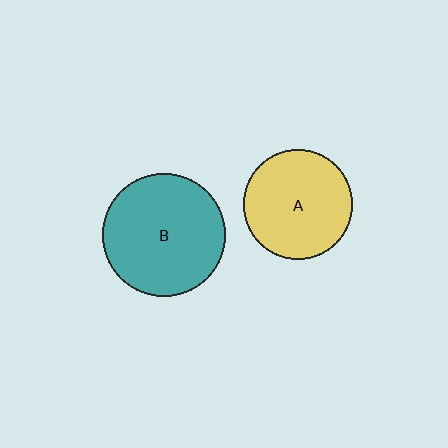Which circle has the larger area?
Circle B (teal).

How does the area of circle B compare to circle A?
Approximately 1.3 times.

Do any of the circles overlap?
No, none of the circles overlap.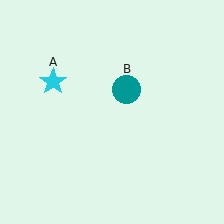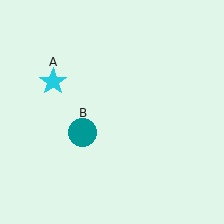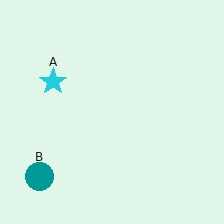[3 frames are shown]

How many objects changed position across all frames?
1 object changed position: teal circle (object B).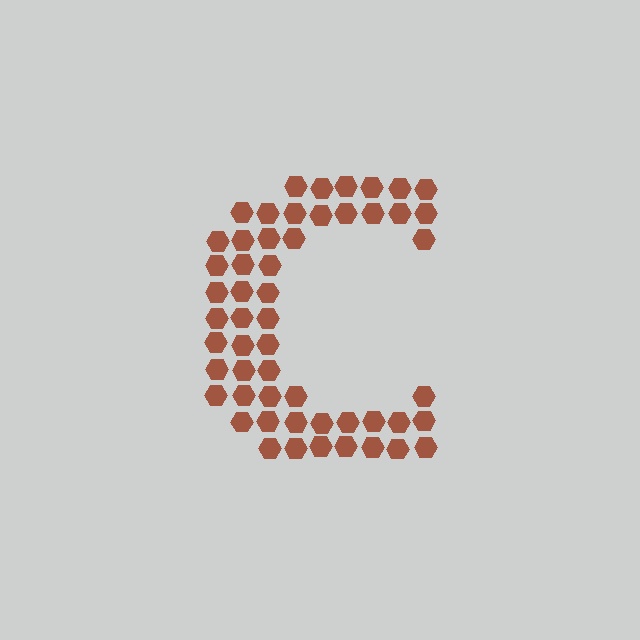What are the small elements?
The small elements are hexagons.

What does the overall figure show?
The overall figure shows the letter C.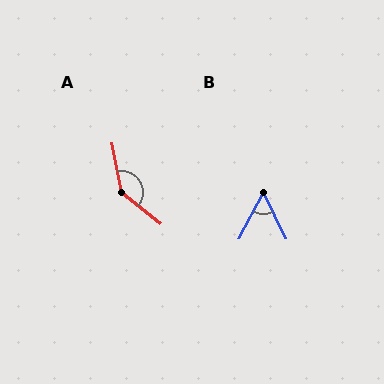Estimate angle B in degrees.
Approximately 53 degrees.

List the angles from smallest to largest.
B (53°), A (140°).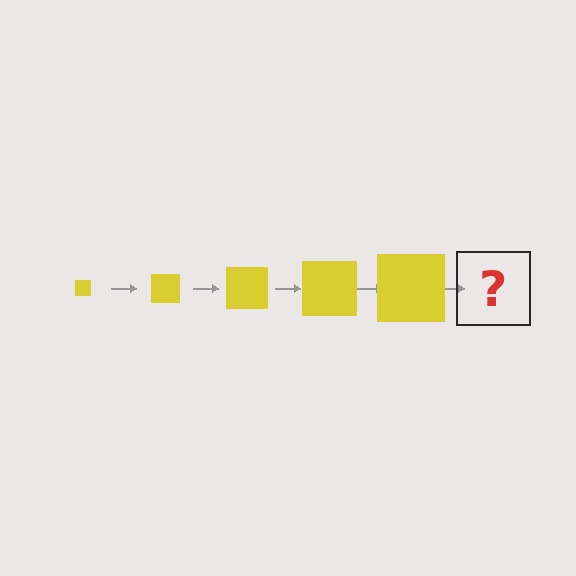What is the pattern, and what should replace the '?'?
The pattern is that the square gets progressively larger each step. The '?' should be a yellow square, larger than the previous one.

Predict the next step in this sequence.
The next step is a yellow square, larger than the previous one.